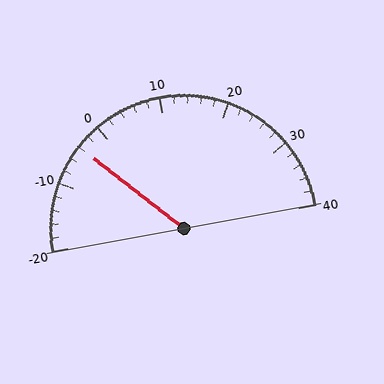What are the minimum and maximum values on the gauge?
The gauge ranges from -20 to 40.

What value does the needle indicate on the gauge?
The needle indicates approximately -4.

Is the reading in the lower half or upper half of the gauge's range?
The reading is in the lower half of the range (-20 to 40).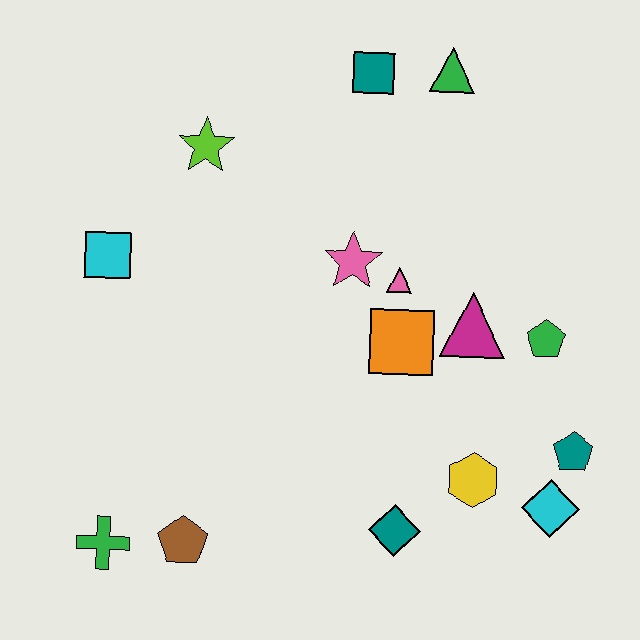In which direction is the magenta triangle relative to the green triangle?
The magenta triangle is below the green triangle.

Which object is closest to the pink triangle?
The pink star is closest to the pink triangle.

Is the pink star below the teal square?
Yes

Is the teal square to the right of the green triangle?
No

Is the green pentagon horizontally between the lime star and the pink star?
No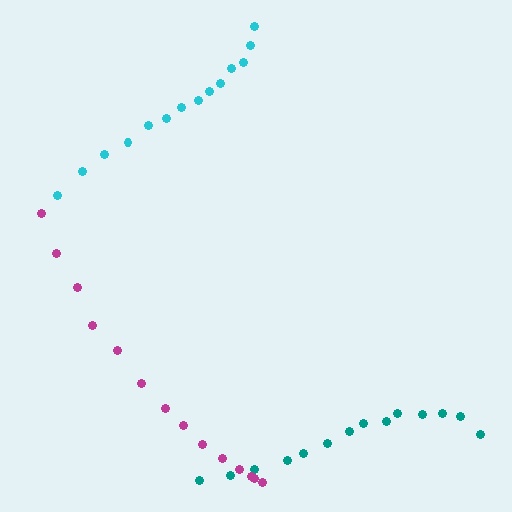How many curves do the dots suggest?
There are 3 distinct paths.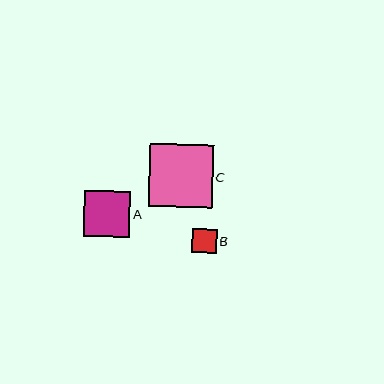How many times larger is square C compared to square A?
Square C is approximately 1.4 times the size of square A.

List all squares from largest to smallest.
From largest to smallest: C, A, B.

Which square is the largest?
Square C is the largest with a size of approximately 63 pixels.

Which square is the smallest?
Square B is the smallest with a size of approximately 24 pixels.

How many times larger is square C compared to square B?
Square C is approximately 2.6 times the size of square B.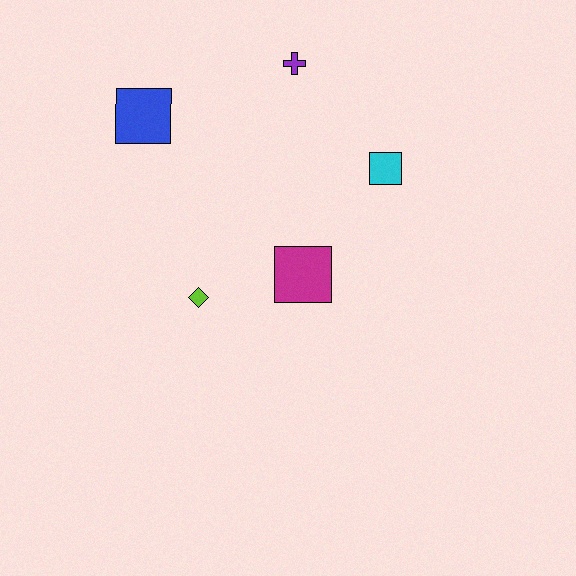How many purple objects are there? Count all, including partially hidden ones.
There is 1 purple object.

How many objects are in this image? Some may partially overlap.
There are 5 objects.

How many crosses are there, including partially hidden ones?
There is 1 cross.